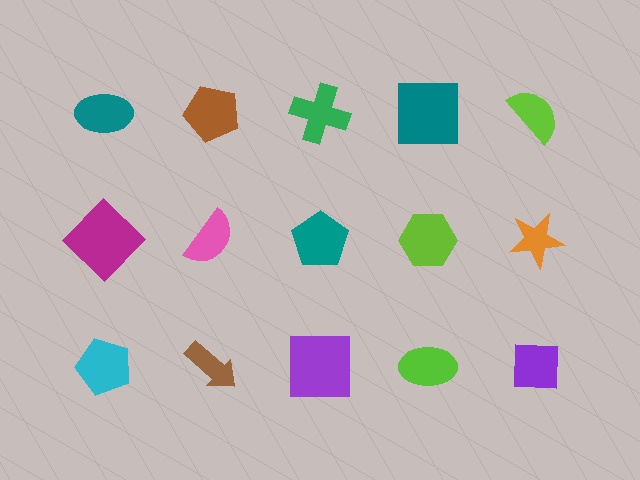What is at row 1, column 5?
A lime semicircle.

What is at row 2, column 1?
A magenta diamond.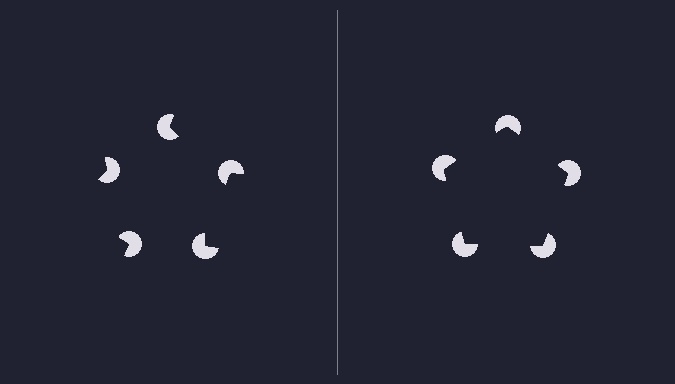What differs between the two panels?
The pac-man discs are positioned identically on both sides; only the wedge orientations differ. On the right they align to a pentagon; on the left they are misaligned.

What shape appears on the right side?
An illusory pentagon.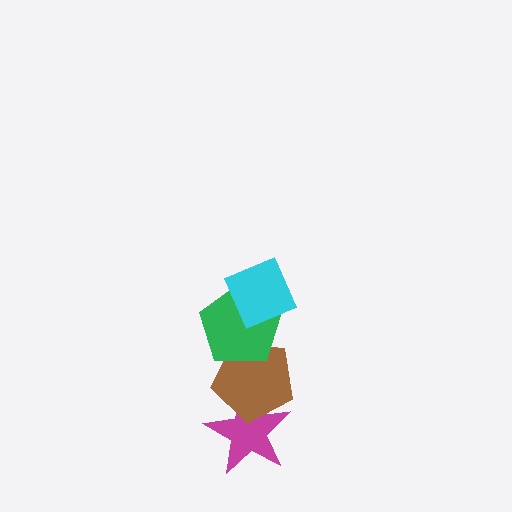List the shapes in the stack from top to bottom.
From top to bottom: the cyan diamond, the green pentagon, the brown pentagon, the magenta star.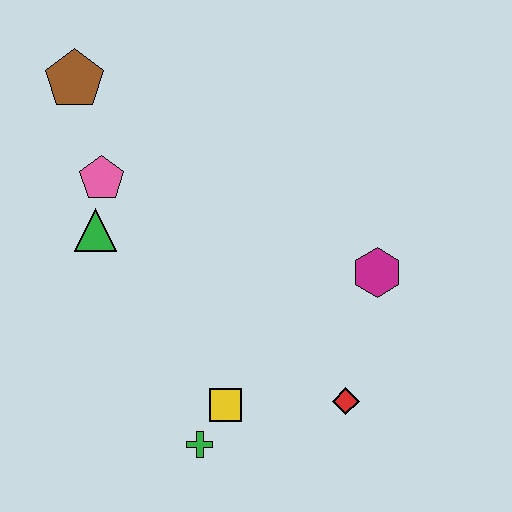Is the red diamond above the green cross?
Yes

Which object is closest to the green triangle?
The pink pentagon is closest to the green triangle.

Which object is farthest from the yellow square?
The brown pentagon is farthest from the yellow square.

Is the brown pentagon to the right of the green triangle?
No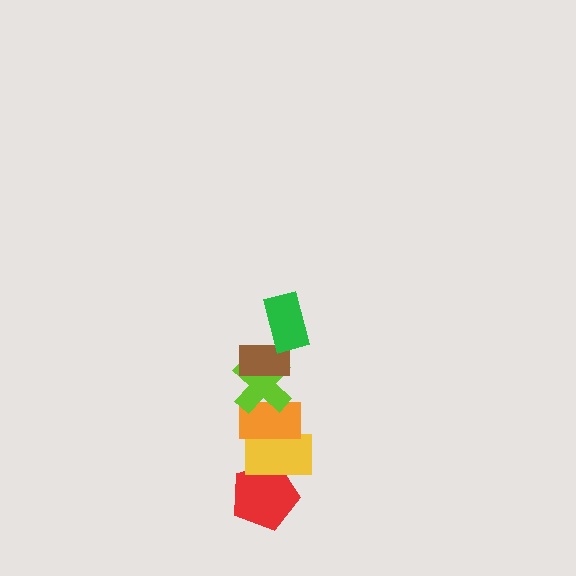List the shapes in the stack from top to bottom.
From top to bottom: the green rectangle, the brown rectangle, the lime cross, the orange rectangle, the yellow rectangle, the red pentagon.